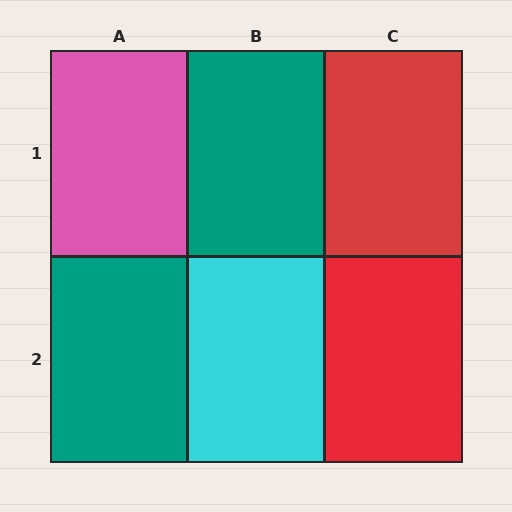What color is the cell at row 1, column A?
Pink.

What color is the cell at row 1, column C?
Red.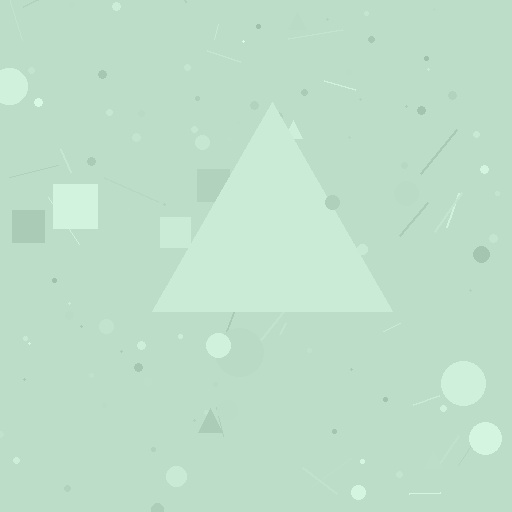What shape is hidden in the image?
A triangle is hidden in the image.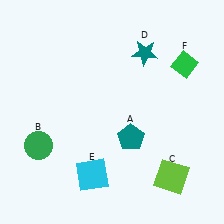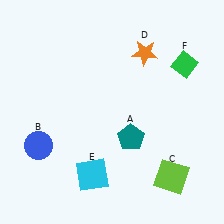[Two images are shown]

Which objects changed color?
B changed from green to blue. D changed from teal to orange.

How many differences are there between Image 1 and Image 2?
There are 2 differences between the two images.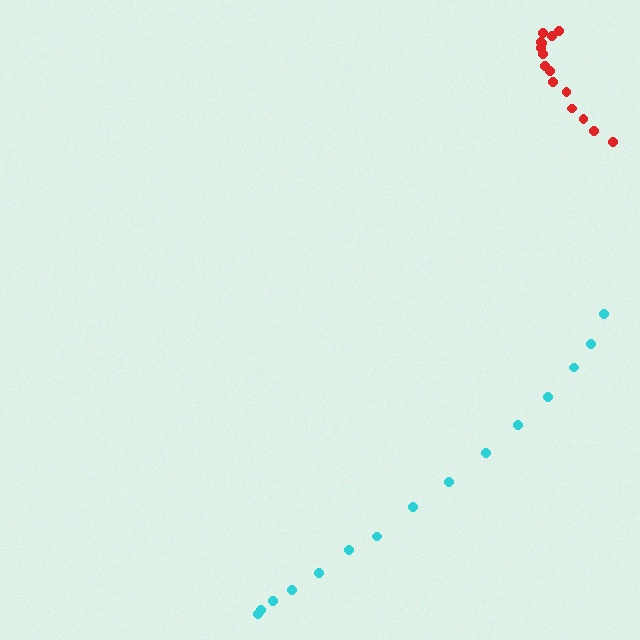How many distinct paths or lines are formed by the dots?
There are 2 distinct paths.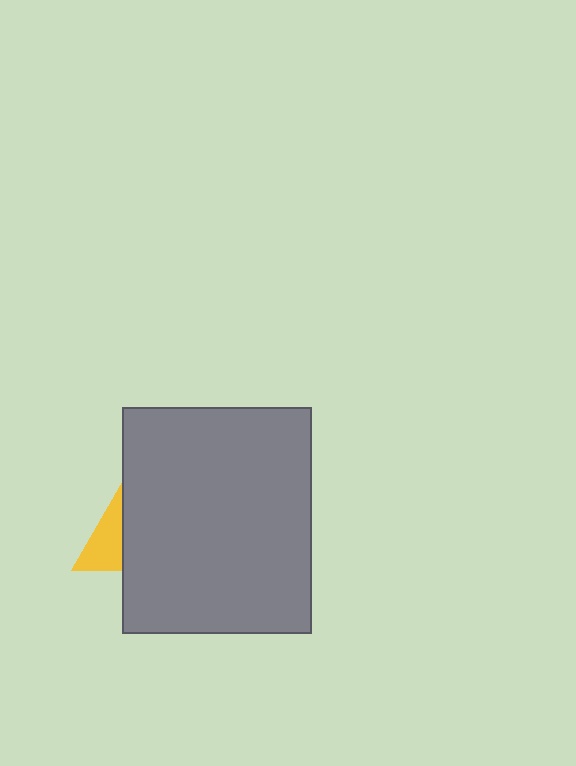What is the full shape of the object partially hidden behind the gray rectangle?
The partially hidden object is a yellow triangle.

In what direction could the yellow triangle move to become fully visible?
The yellow triangle could move left. That would shift it out from behind the gray rectangle entirely.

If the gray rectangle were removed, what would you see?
You would see the complete yellow triangle.